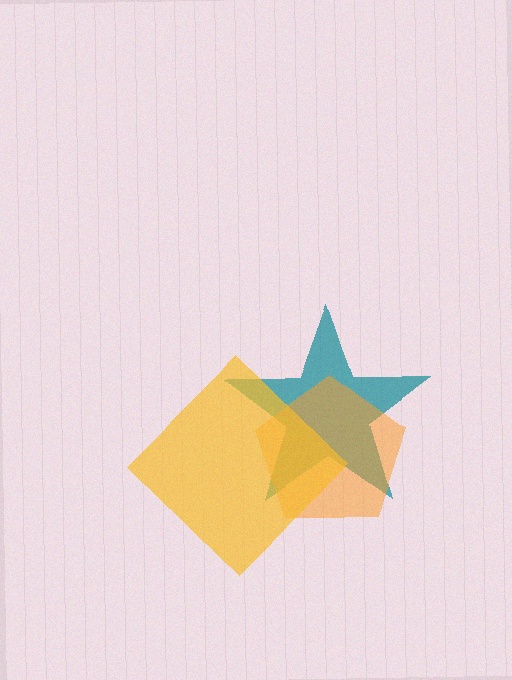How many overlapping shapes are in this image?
There are 3 overlapping shapes in the image.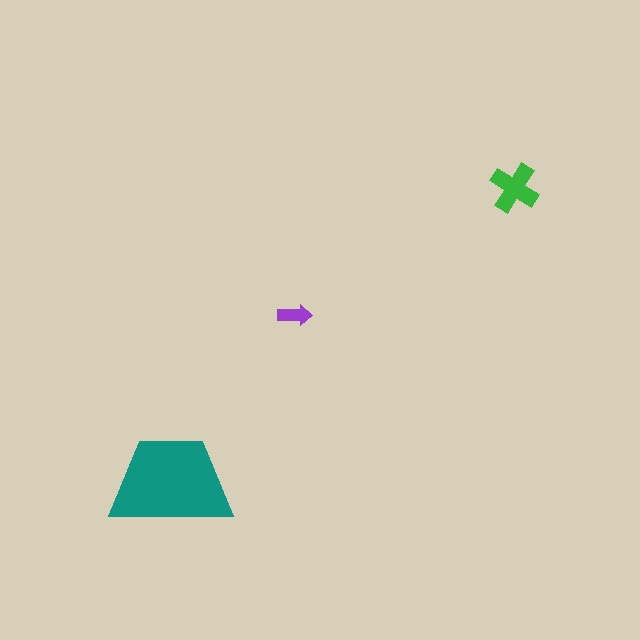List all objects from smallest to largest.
The purple arrow, the green cross, the teal trapezoid.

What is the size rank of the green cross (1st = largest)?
2nd.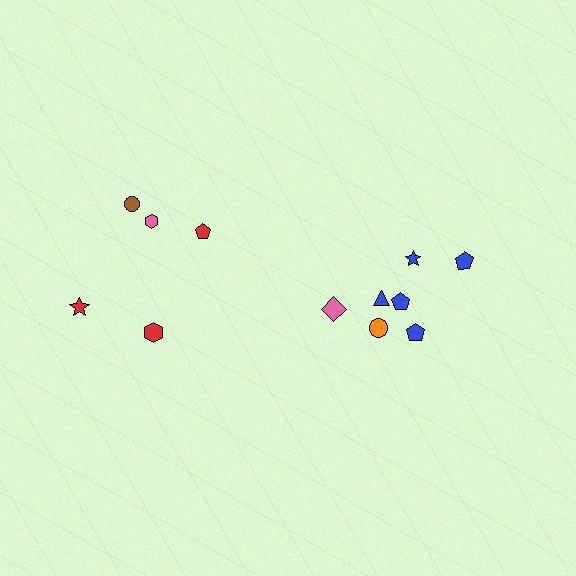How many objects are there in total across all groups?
There are 12 objects.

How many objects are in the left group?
There are 5 objects.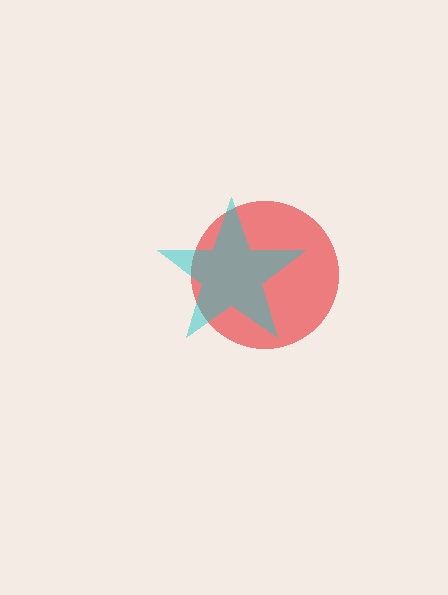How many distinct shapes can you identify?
There are 2 distinct shapes: a red circle, a cyan star.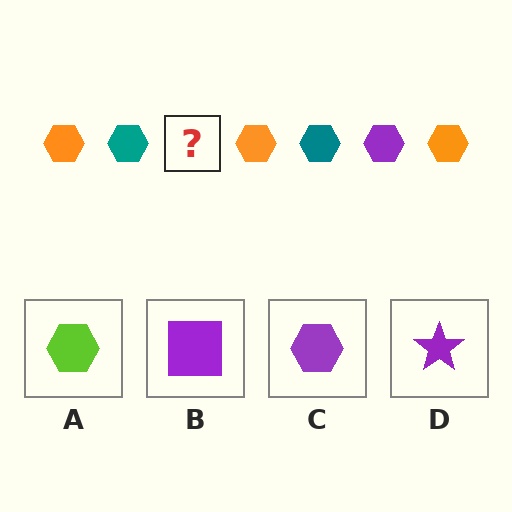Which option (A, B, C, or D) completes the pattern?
C.